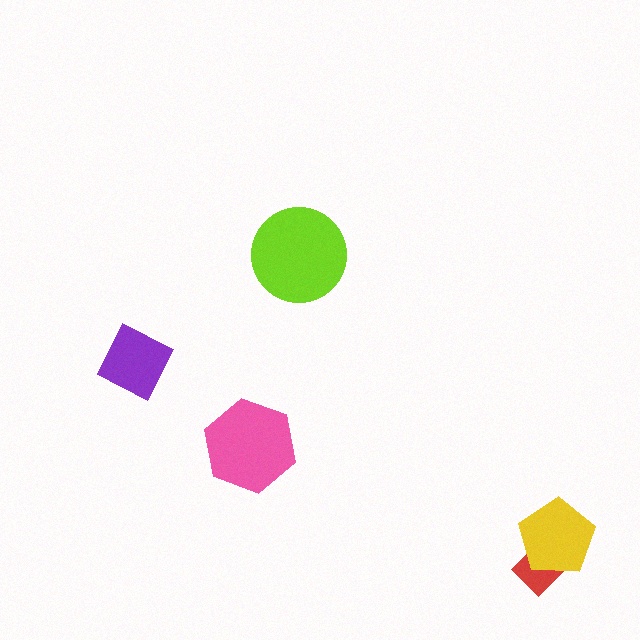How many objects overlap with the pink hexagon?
0 objects overlap with the pink hexagon.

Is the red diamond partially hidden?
Yes, it is partially covered by another shape.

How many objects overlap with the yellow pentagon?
1 object overlaps with the yellow pentagon.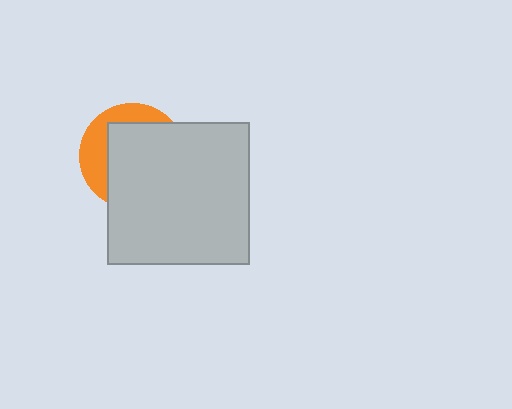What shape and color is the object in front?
The object in front is a light gray square.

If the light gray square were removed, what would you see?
You would see the complete orange circle.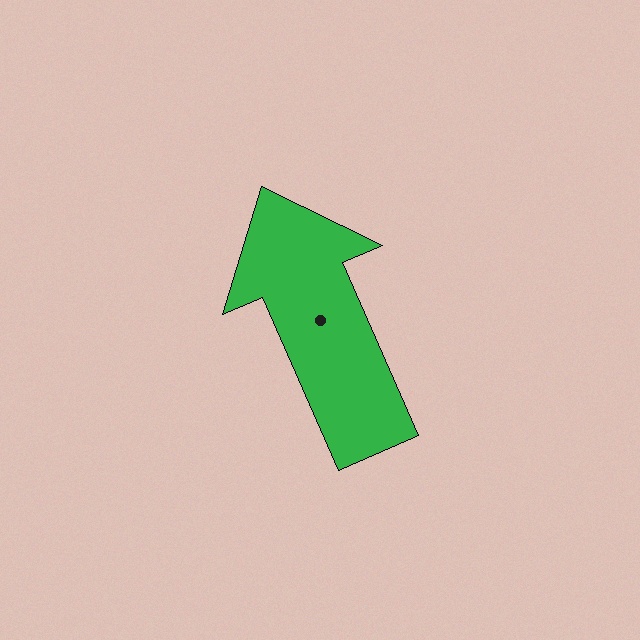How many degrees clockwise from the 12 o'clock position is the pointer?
Approximately 336 degrees.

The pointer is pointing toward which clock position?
Roughly 11 o'clock.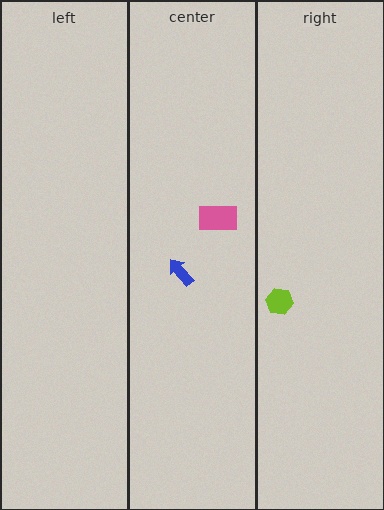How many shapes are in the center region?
2.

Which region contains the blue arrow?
The center region.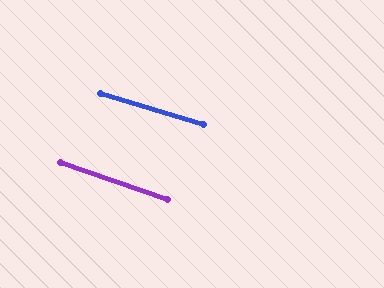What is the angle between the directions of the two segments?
Approximately 1 degree.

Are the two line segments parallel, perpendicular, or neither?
Parallel — their directions differ by only 1.5°.